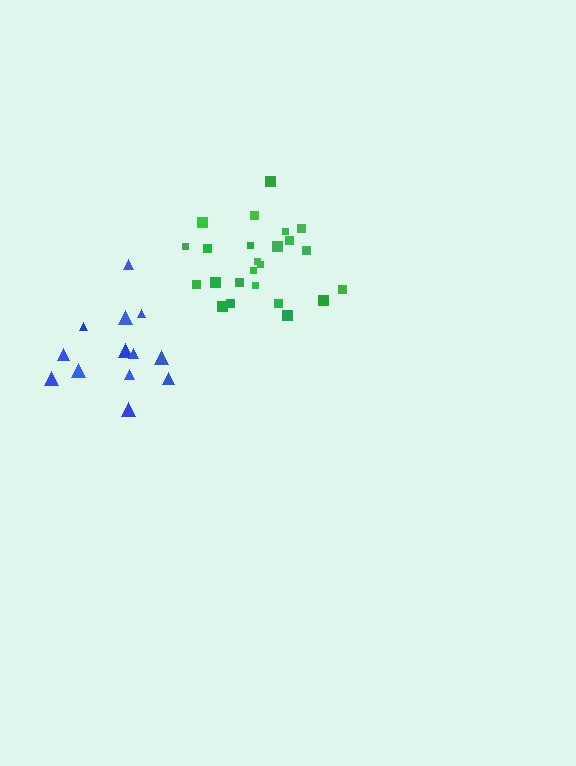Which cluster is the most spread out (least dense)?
Blue.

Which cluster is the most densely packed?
Green.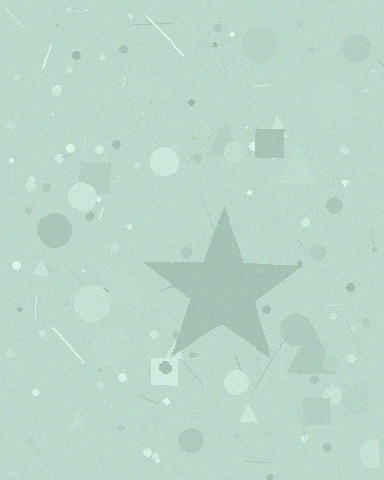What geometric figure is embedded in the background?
A star is embedded in the background.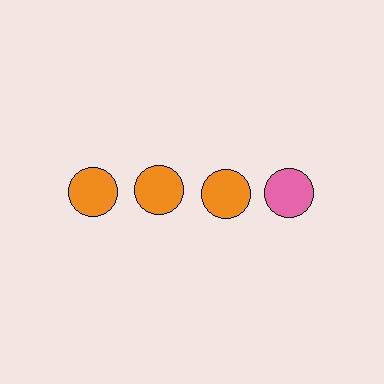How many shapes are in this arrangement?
There are 4 shapes arranged in a grid pattern.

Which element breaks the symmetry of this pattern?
The pink circle in the top row, second from right column breaks the symmetry. All other shapes are orange circles.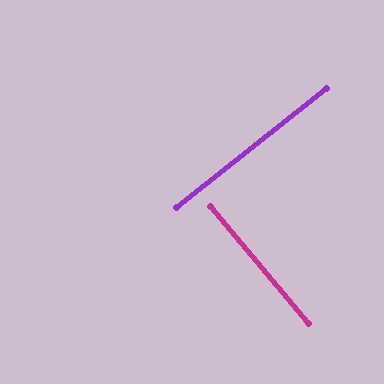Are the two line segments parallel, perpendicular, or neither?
Perpendicular — they meet at approximately 88°.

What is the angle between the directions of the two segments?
Approximately 88 degrees.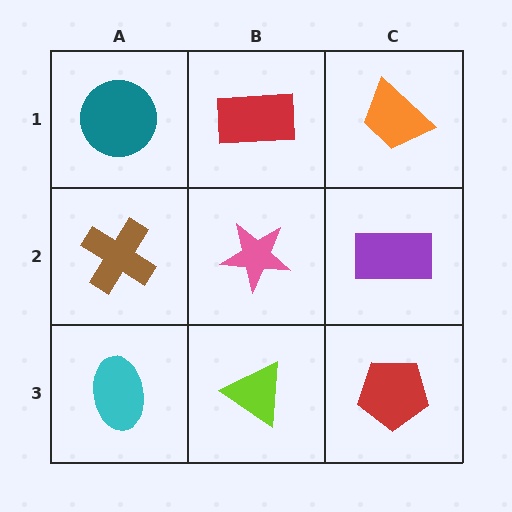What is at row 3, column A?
A cyan ellipse.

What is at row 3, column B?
A lime triangle.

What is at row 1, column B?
A red rectangle.